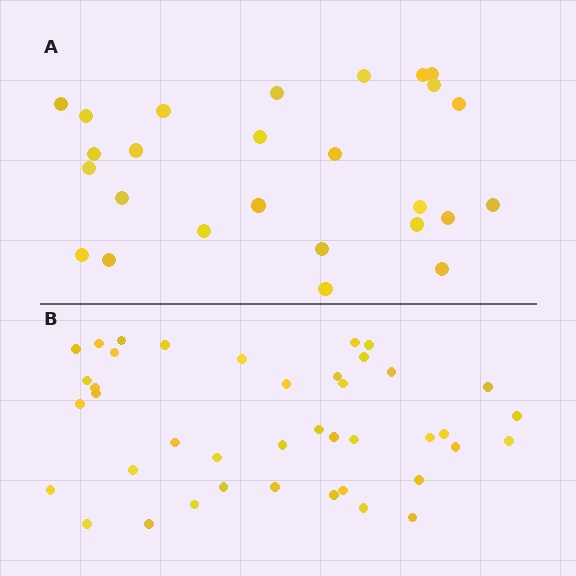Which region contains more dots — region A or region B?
Region B (the bottom region) has more dots.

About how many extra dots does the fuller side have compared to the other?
Region B has approximately 15 more dots than region A.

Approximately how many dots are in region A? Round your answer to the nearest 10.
About 30 dots. (The exact count is 26, which rounds to 30.)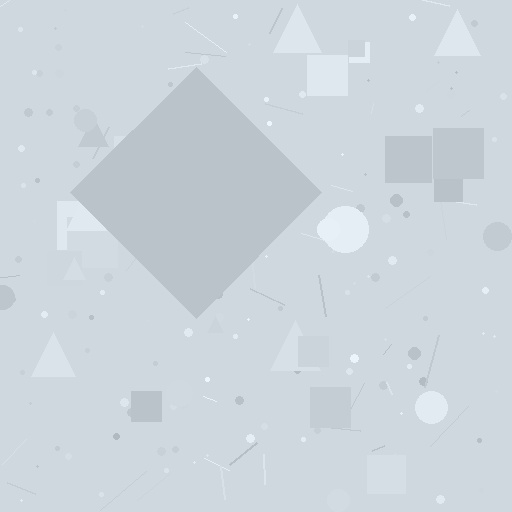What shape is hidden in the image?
A diamond is hidden in the image.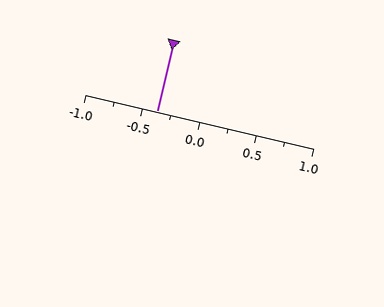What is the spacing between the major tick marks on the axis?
The major ticks are spaced 0.5 apart.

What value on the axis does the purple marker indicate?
The marker indicates approximately -0.38.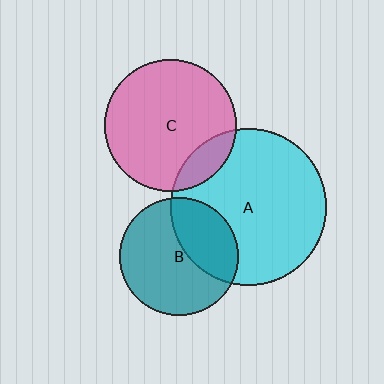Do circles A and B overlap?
Yes.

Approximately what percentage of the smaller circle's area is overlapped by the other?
Approximately 35%.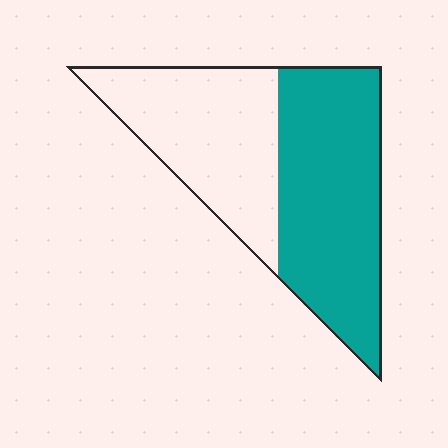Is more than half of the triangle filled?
Yes.